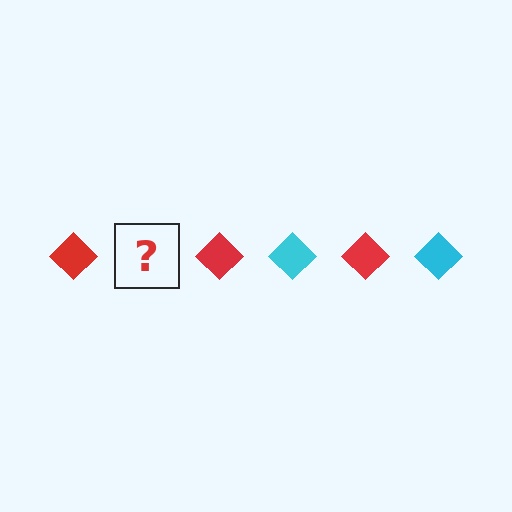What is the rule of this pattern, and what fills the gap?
The rule is that the pattern cycles through red, cyan diamonds. The gap should be filled with a cyan diamond.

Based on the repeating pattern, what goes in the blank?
The blank should be a cyan diamond.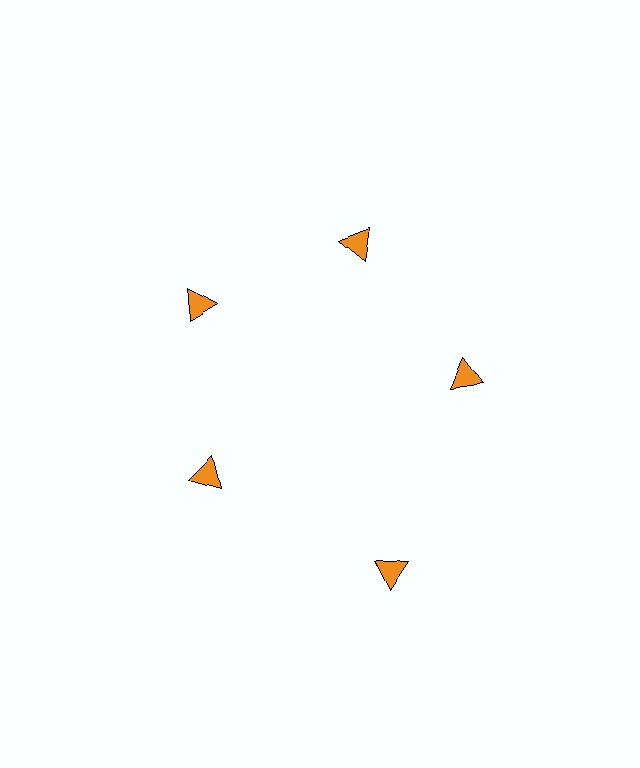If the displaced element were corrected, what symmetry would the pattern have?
It would have 5-fold rotational symmetry — the pattern would map onto itself every 72 degrees.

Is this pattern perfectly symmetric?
No. The 5 orange triangles are arranged in a ring, but one element near the 5 o'clock position is pushed outward from the center, breaking the 5-fold rotational symmetry.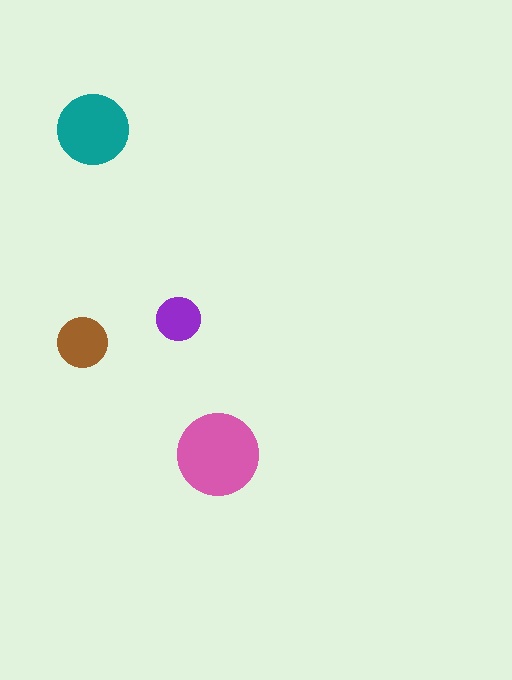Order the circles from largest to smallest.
the pink one, the teal one, the brown one, the purple one.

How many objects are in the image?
There are 4 objects in the image.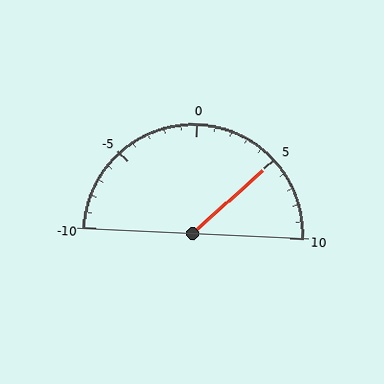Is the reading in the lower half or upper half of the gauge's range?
The reading is in the upper half of the range (-10 to 10).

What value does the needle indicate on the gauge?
The needle indicates approximately 5.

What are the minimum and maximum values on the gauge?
The gauge ranges from -10 to 10.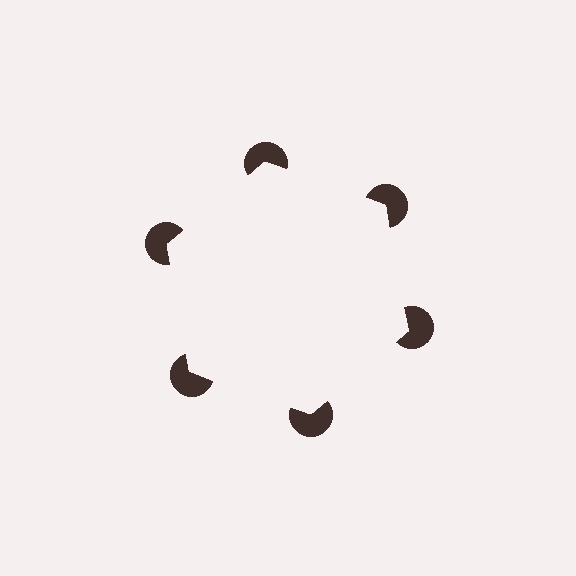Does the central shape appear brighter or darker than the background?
It typically appears slightly brighter than the background, even though no actual brightness change is drawn.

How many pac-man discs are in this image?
There are 6 — one at each vertex of the illusory hexagon.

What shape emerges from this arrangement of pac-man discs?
An illusory hexagon — its edges are inferred from the aligned wedge cuts in the pac-man discs, not physically drawn.